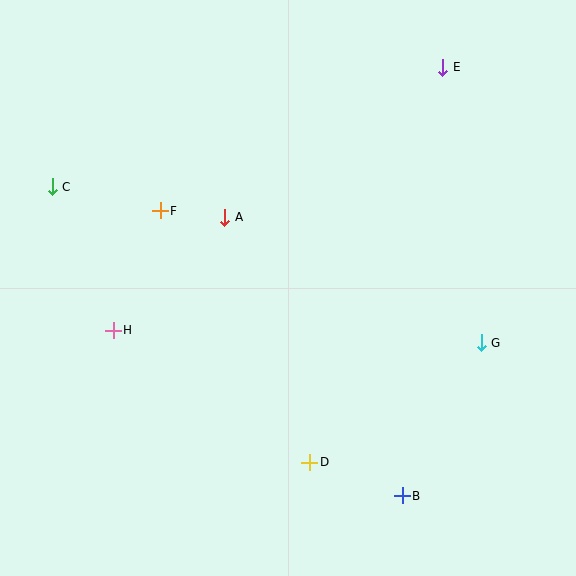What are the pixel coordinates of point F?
Point F is at (160, 211).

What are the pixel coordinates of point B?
Point B is at (402, 496).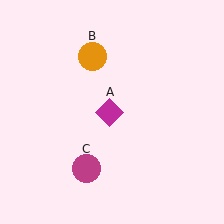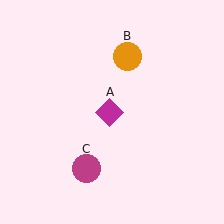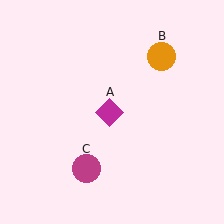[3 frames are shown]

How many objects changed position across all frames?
1 object changed position: orange circle (object B).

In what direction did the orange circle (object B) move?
The orange circle (object B) moved right.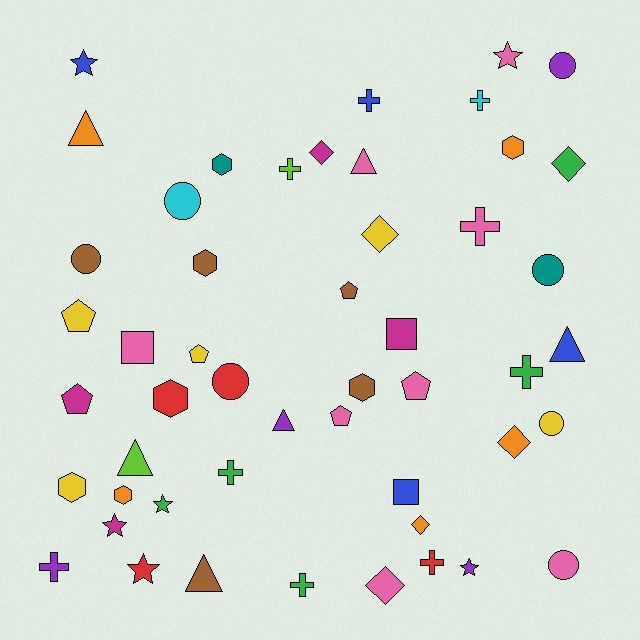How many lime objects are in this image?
There are 2 lime objects.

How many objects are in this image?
There are 50 objects.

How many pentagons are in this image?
There are 6 pentagons.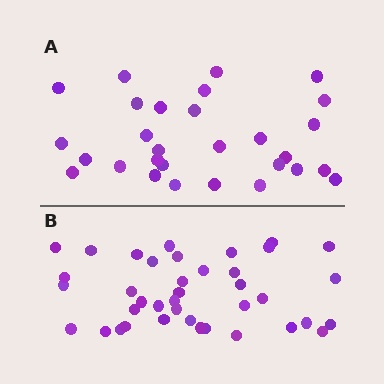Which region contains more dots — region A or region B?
Region B (the bottom region) has more dots.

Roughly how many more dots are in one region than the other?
Region B has roughly 10 or so more dots than region A.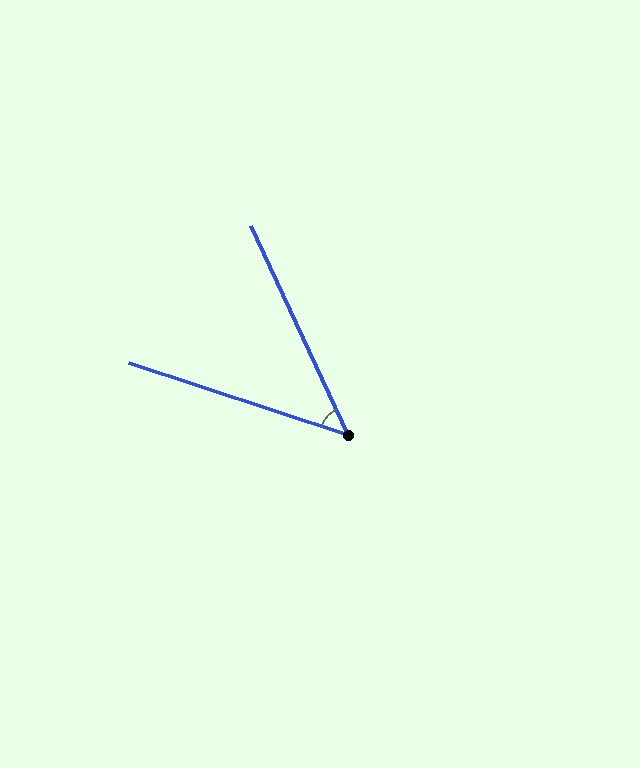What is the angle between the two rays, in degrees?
Approximately 47 degrees.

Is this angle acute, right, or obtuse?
It is acute.